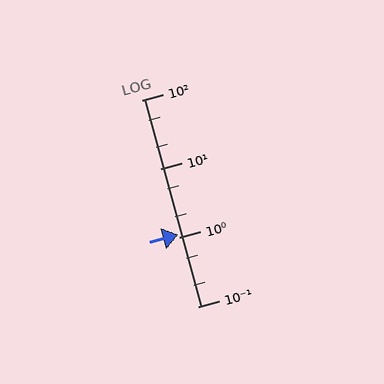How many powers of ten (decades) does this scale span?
The scale spans 3 decades, from 0.1 to 100.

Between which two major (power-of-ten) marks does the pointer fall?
The pointer is between 1 and 10.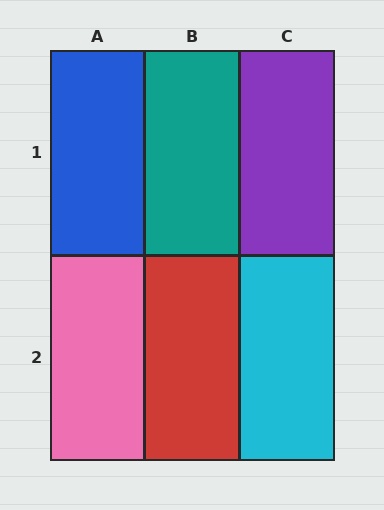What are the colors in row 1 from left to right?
Blue, teal, purple.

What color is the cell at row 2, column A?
Pink.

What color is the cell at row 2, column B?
Red.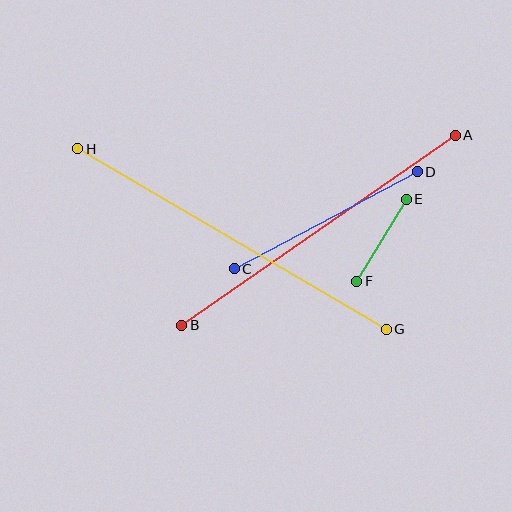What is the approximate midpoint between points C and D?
The midpoint is at approximately (326, 220) pixels.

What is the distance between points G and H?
The distance is approximately 357 pixels.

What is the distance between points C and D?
The distance is approximately 207 pixels.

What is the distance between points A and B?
The distance is approximately 333 pixels.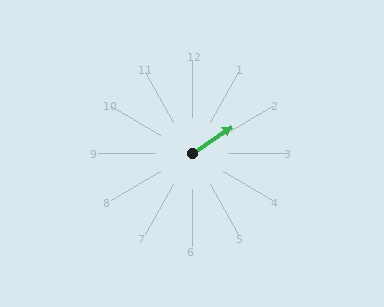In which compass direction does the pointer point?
Northeast.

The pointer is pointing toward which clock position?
Roughly 2 o'clock.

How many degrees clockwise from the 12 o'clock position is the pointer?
Approximately 56 degrees.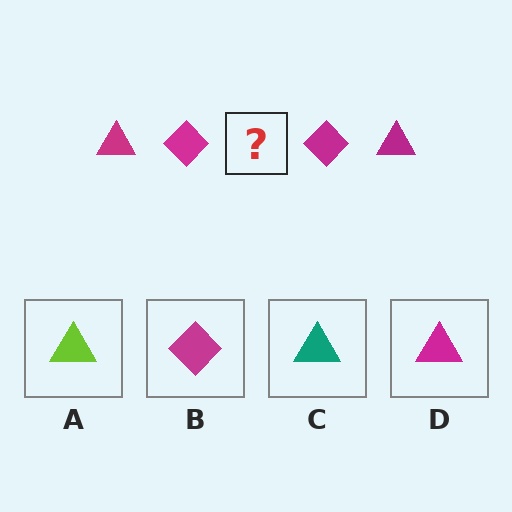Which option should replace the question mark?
Option D.